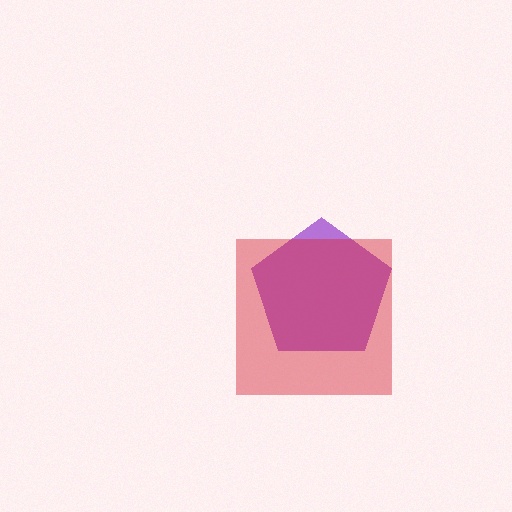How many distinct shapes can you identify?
There are 2 distinct shapes: a purple pentagon, a red square.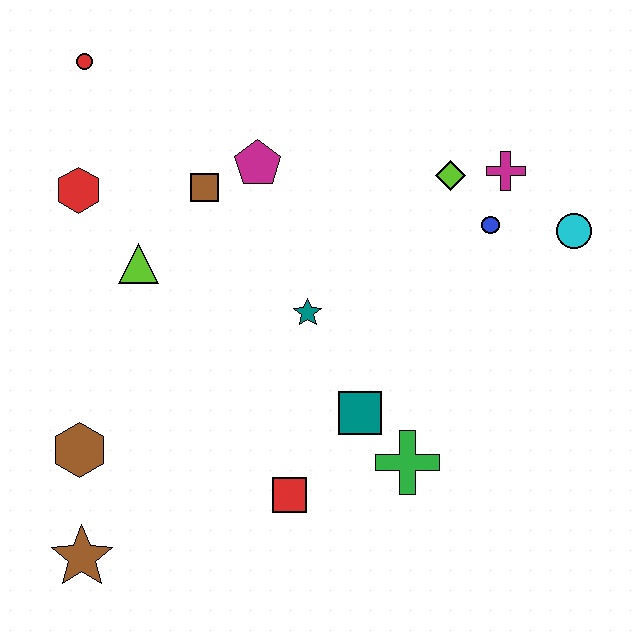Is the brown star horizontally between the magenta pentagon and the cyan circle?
No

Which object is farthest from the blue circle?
The brown star is farthest from the blue circle.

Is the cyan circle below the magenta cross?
Yes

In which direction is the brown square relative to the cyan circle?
The brown square is to the left of the cyan circle.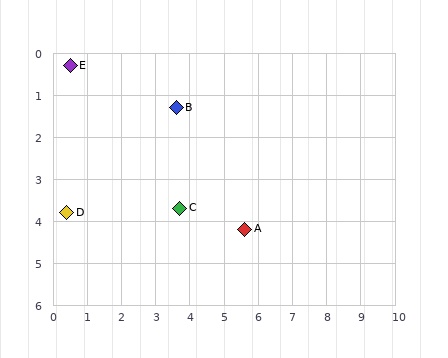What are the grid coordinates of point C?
Point C is at approximately (3.7, 3.7).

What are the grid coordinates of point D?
Point D is at approximately (0.4, 3.8).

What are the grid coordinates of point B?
Point B is at approximately (3.6, 1.3).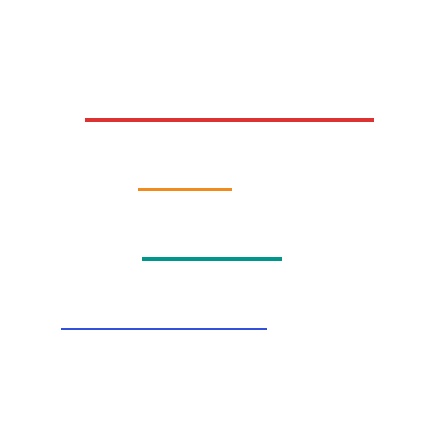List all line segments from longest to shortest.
From longest to shortest: red, blue, teal, orange.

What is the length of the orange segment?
The orange segment is approximately 92 pixels long.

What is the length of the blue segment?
The blue segment is approximately 205 pixels long.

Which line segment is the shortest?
The orange line is the shortest at approximately 92 pixels.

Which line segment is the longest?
The red line is the longest at approximately 288 pixels.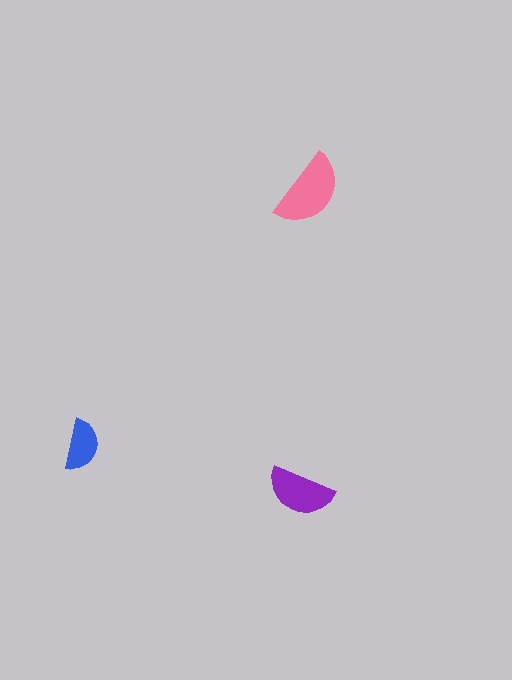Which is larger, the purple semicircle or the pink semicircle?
The pink one.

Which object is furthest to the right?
The pink semicircle is rightmost.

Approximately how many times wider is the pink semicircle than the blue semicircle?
About 1.5 times wider.